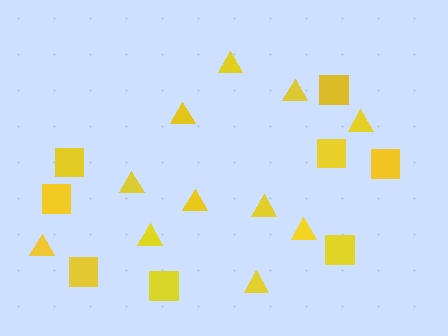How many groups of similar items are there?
There are 2 groups: one group of triangles (11) and one group of squares (8).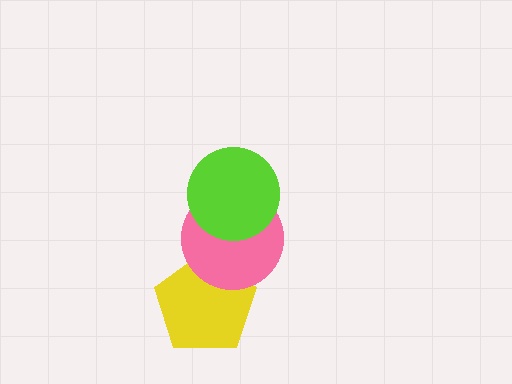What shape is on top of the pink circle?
The lime circle is on top of the pink circle.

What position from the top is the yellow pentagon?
The yellow pentagon is 3rd from the top.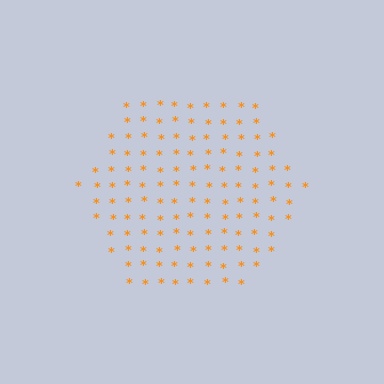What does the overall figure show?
The overall figure shows a hexagon.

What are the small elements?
The small elements are asterisks.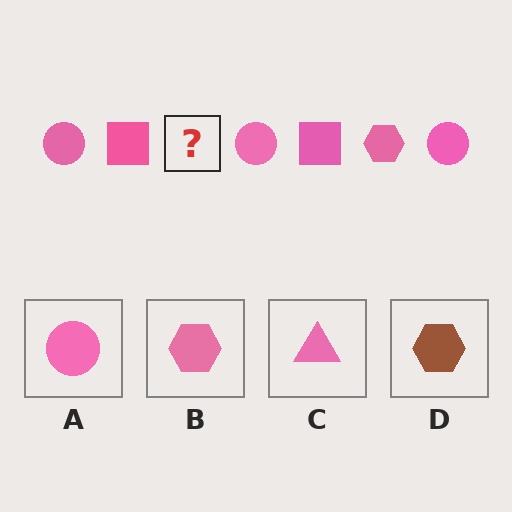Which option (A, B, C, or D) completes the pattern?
B.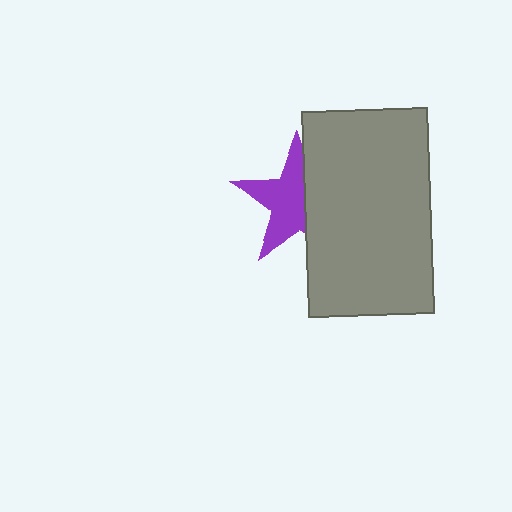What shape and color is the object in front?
The object in front is a gray rectangle.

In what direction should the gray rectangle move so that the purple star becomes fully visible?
The gray rectangle should move right. That is the shortest direction to clear the overlap and leave the purple star fully visible.